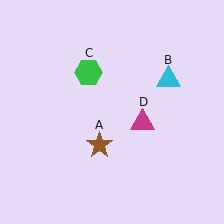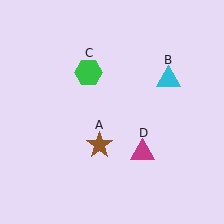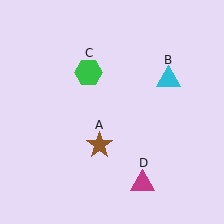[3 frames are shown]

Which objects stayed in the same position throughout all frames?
Brown star (object A) and cyan triangle (object B) and green hexagon (object C) remained stationary.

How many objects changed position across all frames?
1 object changed position: magenta triangle (object D).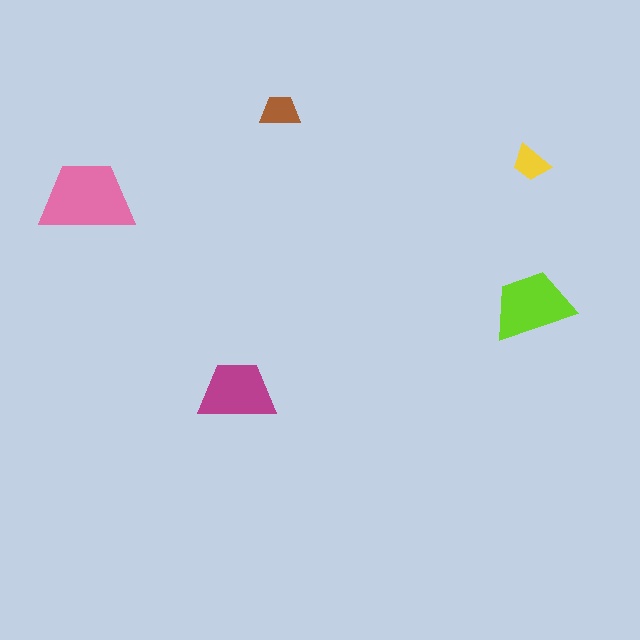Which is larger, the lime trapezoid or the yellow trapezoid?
The lime one.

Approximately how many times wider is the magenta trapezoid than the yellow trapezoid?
About 2 times wider.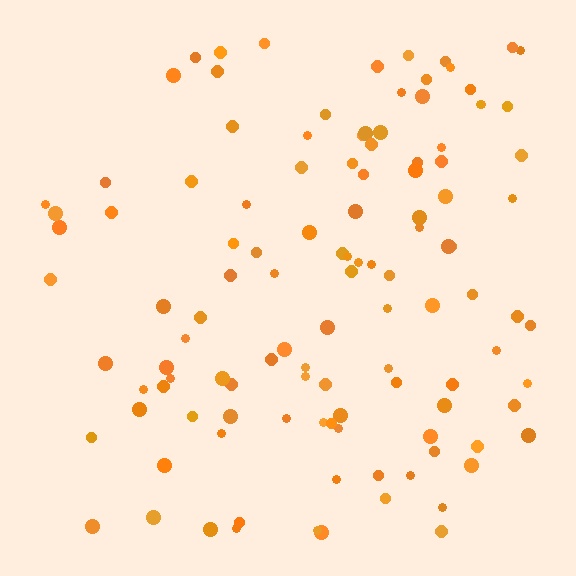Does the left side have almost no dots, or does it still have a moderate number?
Still a moderate number, just noticeably fewer than the right.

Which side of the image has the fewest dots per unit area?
The left.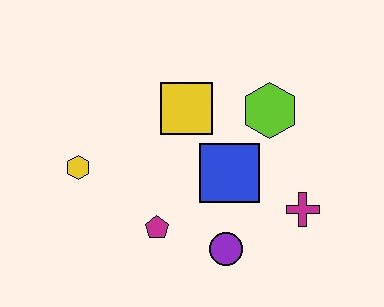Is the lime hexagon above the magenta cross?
Yes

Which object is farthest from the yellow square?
The magenta cross is farthest from the yellow square.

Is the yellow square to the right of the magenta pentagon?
Yes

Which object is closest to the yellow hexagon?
The magenta pentagon is closest to the yellow hexagon.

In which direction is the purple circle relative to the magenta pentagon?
The purple circle is to the right of the magenta pentagon.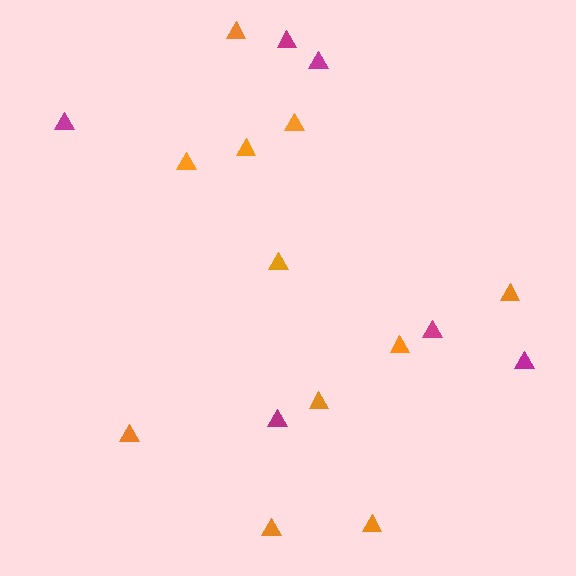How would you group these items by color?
There are 2 groups: one group of magenta triangles (6) and one group of orange triangles (11).